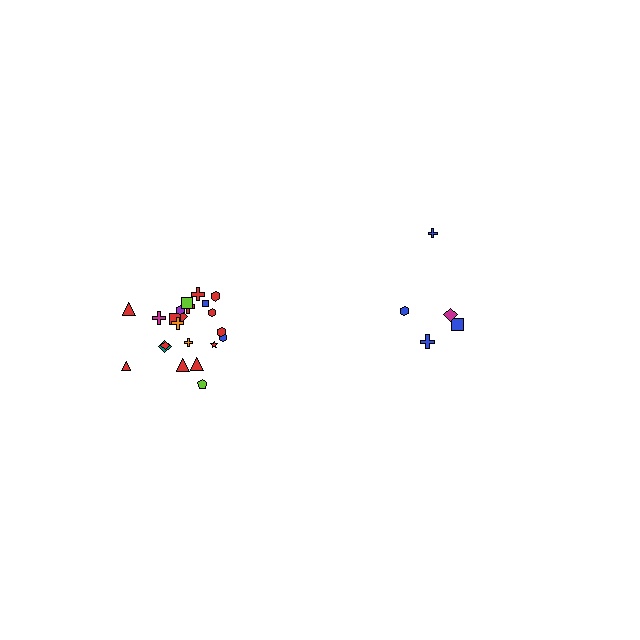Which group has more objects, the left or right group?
The left group.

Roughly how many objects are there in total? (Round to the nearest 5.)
Roughly 25 objects in total.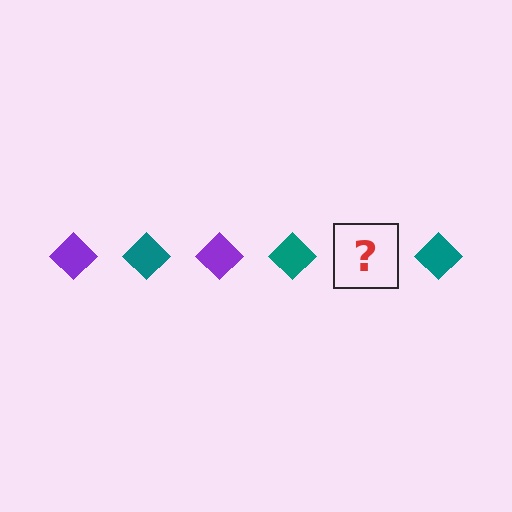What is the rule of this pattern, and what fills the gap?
The rule is that the pattern cycles through purple, teal diamonds. The gap should be filled with a purple diamond.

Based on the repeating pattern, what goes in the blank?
The blank should be a purple diamond.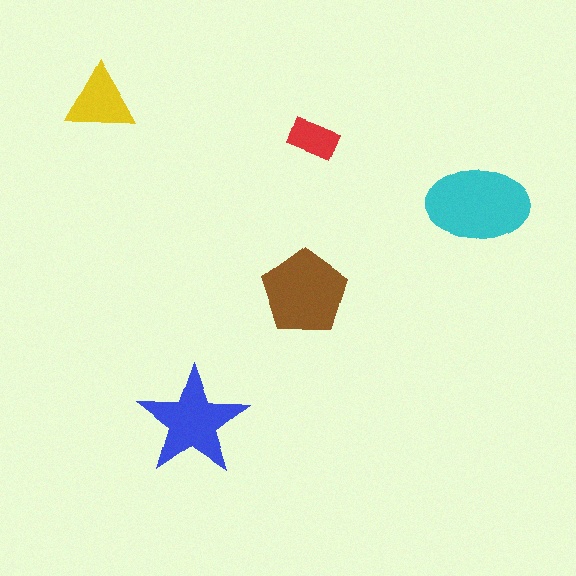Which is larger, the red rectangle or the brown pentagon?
The brown pentagon.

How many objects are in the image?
There are 5 objects in the image.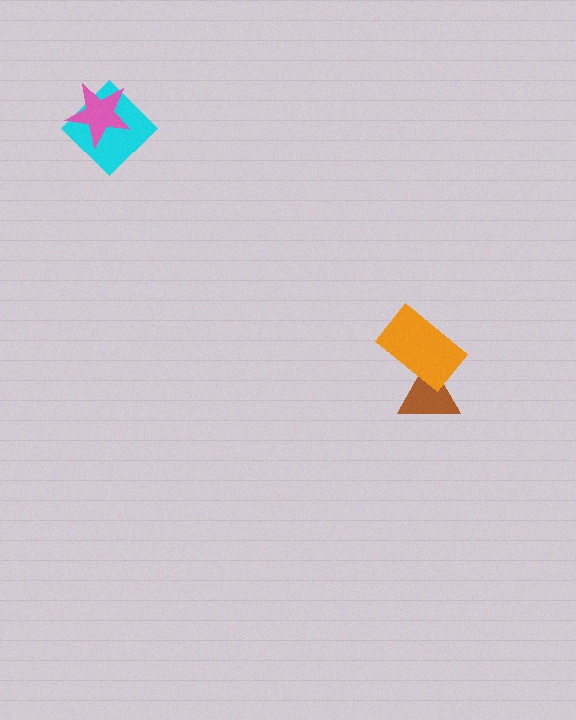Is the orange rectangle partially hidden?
No, no other shape covers it.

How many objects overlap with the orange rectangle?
1 object overlaps with the orange rectangle.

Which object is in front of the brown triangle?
The orange rectangle is in front of the brown triangle.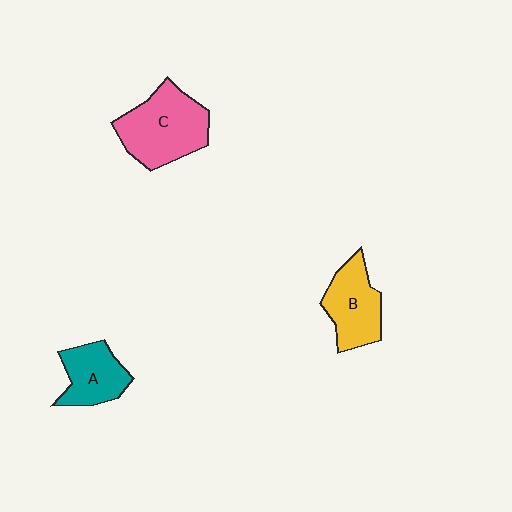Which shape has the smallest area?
Shape A (teal).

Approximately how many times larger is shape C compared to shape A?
Approximately 1.6 times.